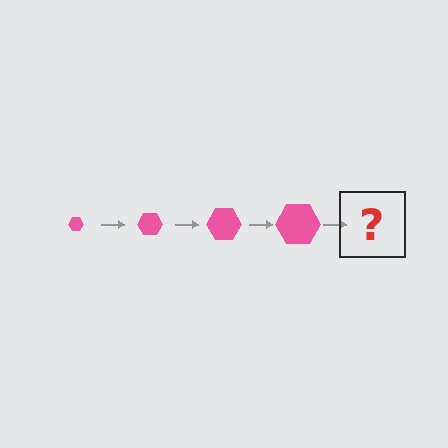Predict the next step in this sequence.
The next step is a pink hexagon, larger than the previous one.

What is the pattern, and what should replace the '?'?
The pattern is that the hexagon gets progressively larger each step. The '?' should be a pink hexagon, larger than the previous one.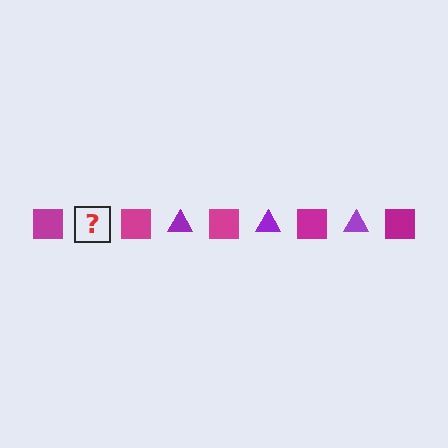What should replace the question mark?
The question mark should be replaced with a purple triangle.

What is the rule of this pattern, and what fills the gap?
The rule is that the pattern alternates between magenta square and purple triangle. The gap should be filled with a purple triangle.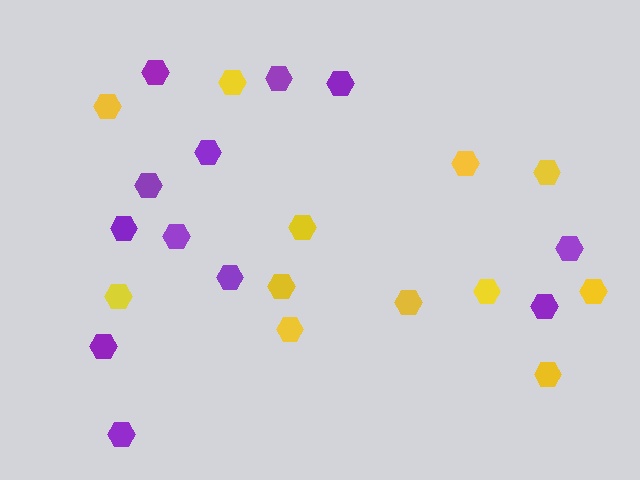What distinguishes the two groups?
There are 2 groups: one group of purple hexagons (12) and one group of yellow hexagons (12).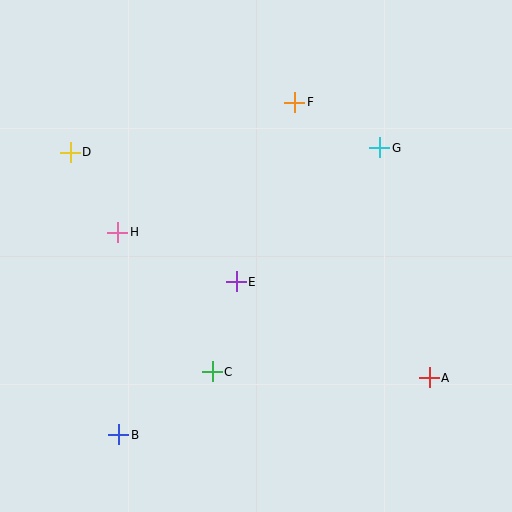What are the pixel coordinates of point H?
Point H is at (118, 232).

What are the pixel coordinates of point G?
Point G is at (380, 148).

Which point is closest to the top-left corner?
Point D is closest to the top-left corner.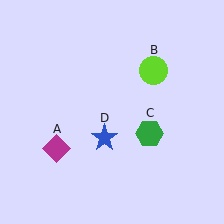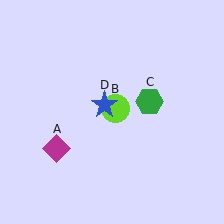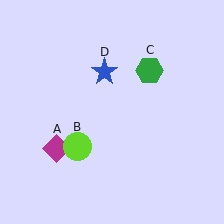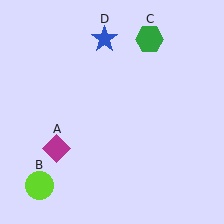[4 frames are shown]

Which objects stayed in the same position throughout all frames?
Magenta diamond (object A) remained stationary.